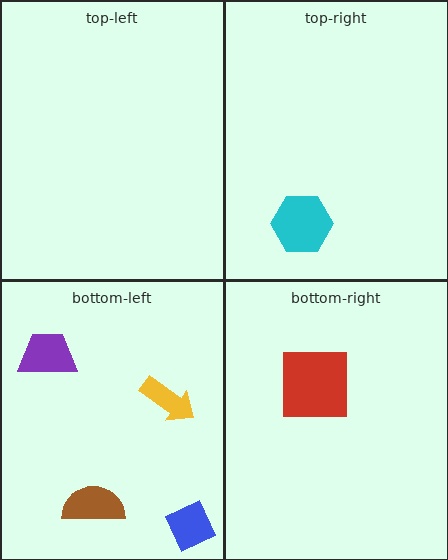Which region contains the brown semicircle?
The bottom-left region.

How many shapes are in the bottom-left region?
4.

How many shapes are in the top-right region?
1.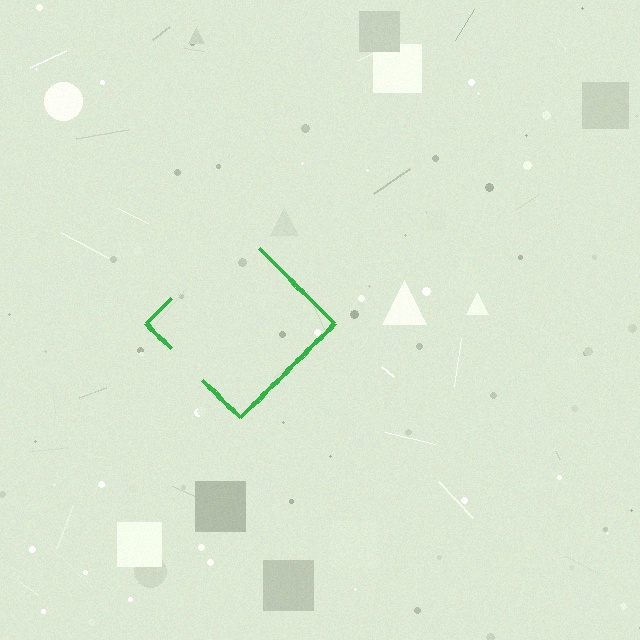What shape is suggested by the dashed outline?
The dashed outline suggests a diamond.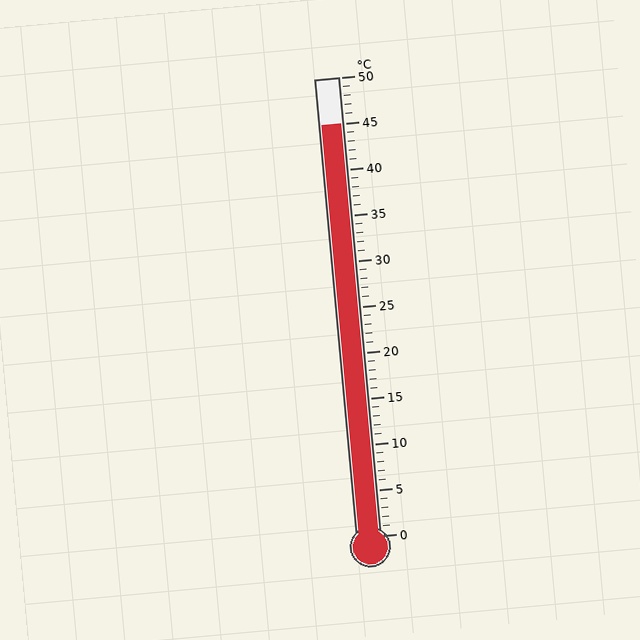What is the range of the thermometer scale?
The thermometer scale ranges from 0°C to 50°C.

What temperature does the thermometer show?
The thermometer shows approximately 45°C.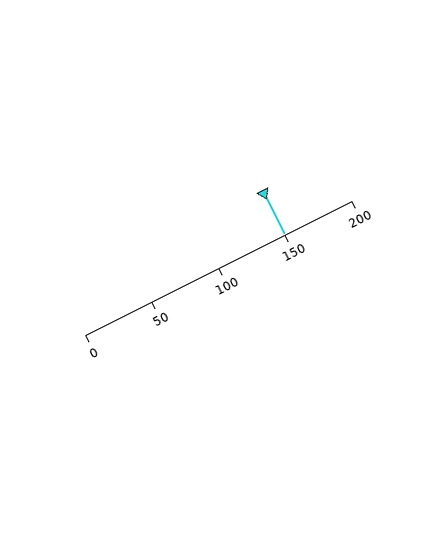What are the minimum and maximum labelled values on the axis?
The axis runs from 0 to 200.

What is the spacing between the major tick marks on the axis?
The major ticks are spaced 50 apart.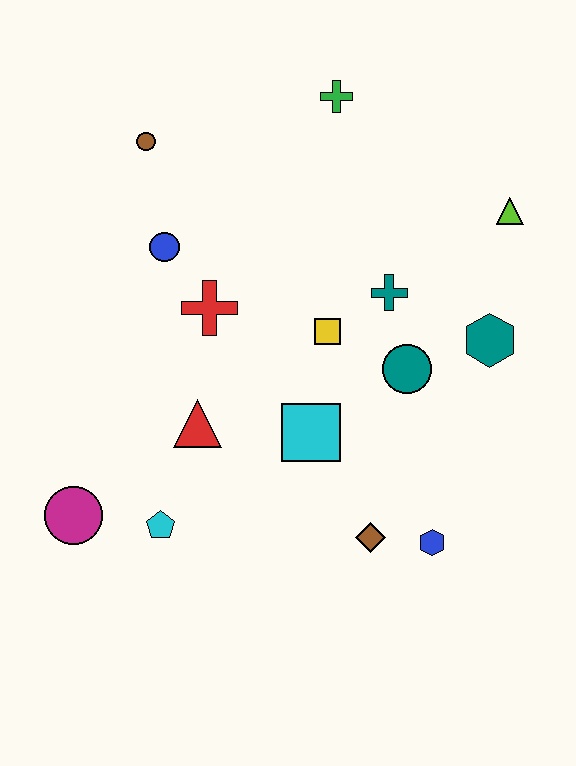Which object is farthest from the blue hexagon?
The brown circle is farthest from the blue hexagon.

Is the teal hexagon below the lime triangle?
Yes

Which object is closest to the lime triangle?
The teal hexagon is closest to the lime triangle.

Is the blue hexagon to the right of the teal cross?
Yes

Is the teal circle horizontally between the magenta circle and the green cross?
No